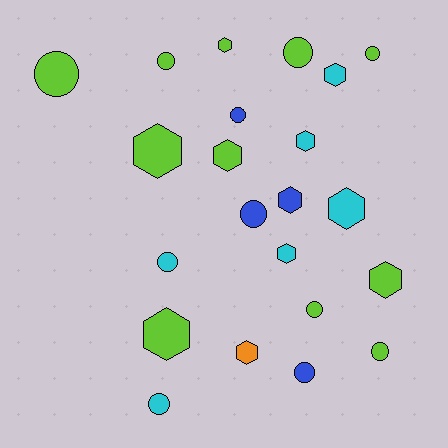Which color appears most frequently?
Lime, with 11 objects.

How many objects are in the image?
There are 22 objects.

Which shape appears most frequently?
Circle, with 11 objects.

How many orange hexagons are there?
There is 1 orange hexagon.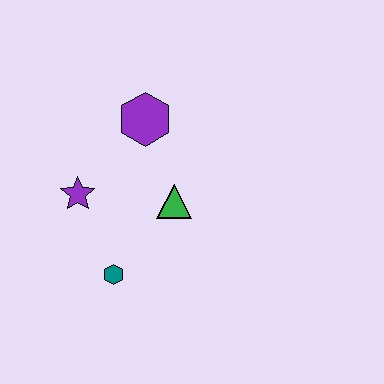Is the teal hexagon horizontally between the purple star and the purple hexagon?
Yes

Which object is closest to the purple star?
The teal hexagon is closest to the purple star.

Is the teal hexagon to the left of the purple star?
No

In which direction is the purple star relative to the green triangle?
The purple star is to the left of the green triangle.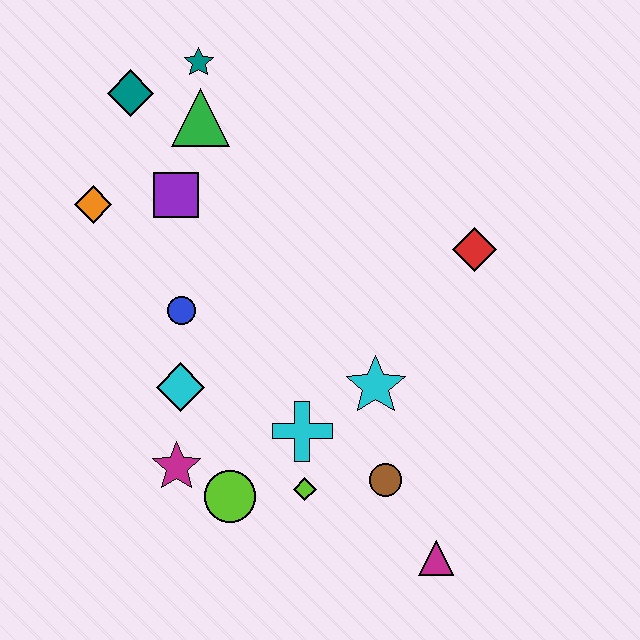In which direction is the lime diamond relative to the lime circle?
The lime diamond is to the right of the lime circle.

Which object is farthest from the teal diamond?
The magenta triangle is farthest from the teal diamond.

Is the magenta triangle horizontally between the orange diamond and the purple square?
No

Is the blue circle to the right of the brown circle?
No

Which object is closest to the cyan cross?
The lime diamond is closest to the cyan cross.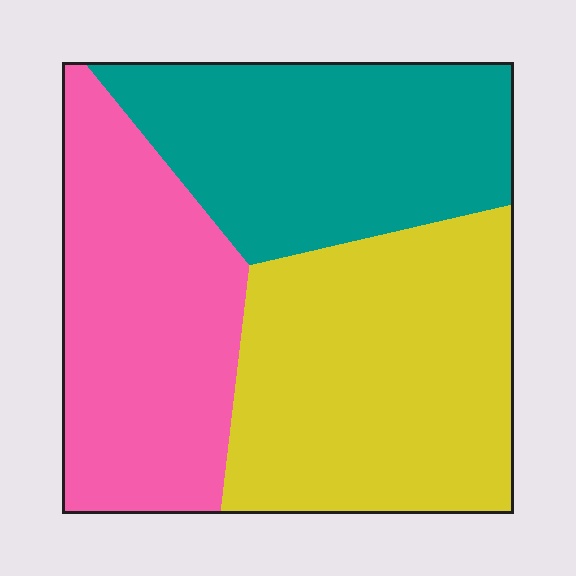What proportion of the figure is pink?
Pink takes up about one third (1/3) of the figure.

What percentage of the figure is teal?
Teal covers 31% of the figure.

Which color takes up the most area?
Yellow, at roughly 40%.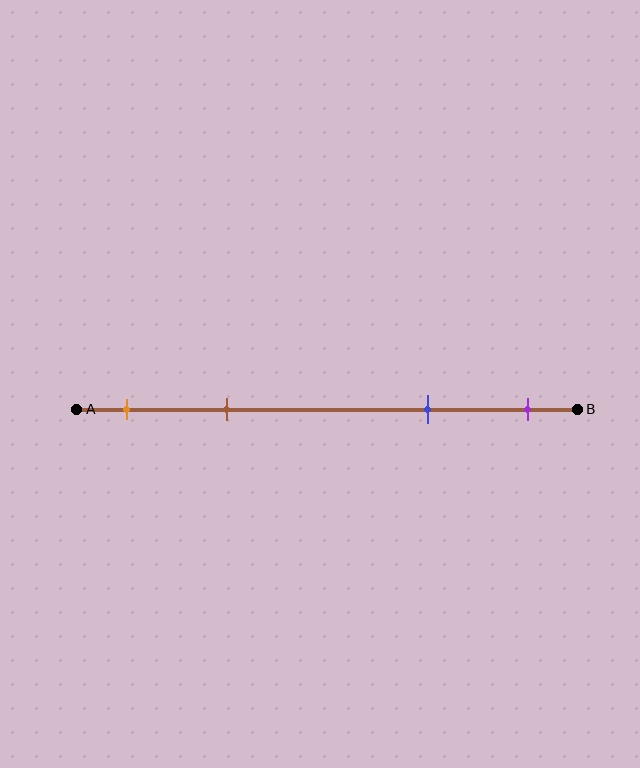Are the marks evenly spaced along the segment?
No, the marks are not evenly spaced.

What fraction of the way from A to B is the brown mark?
The brown mark is approximately 30% (0.3) of the way from A to B.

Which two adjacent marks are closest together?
The orange and brown marks are the closest adjacent pair.